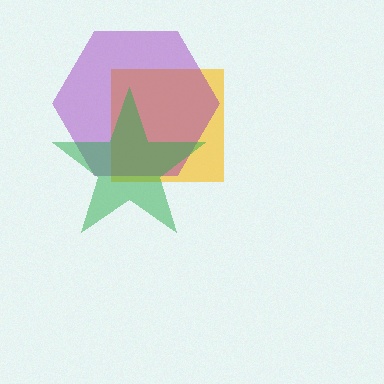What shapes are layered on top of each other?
The layered shapes are: a yellow square, a purple hexagon, a green star.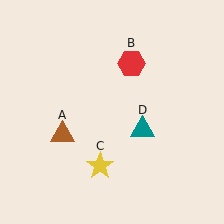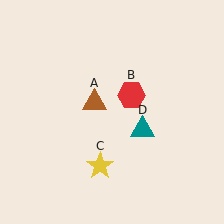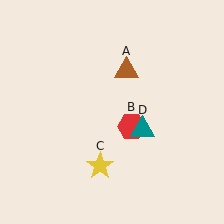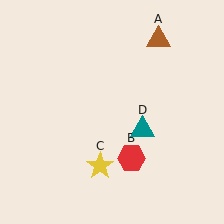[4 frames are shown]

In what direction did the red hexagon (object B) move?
The red hexagon (object B) moved down.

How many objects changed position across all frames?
2 objects changed position: brown triangle (object A), red hexagon (object B).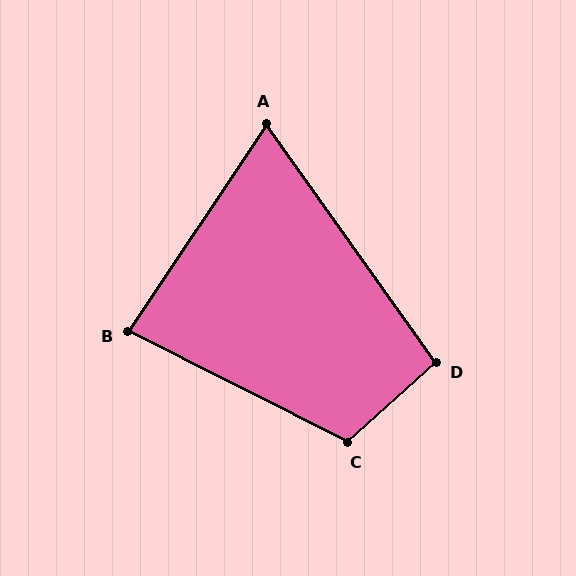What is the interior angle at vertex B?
Approximately 83 degrees (acute).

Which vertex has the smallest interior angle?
A, at approximately 69 degrees.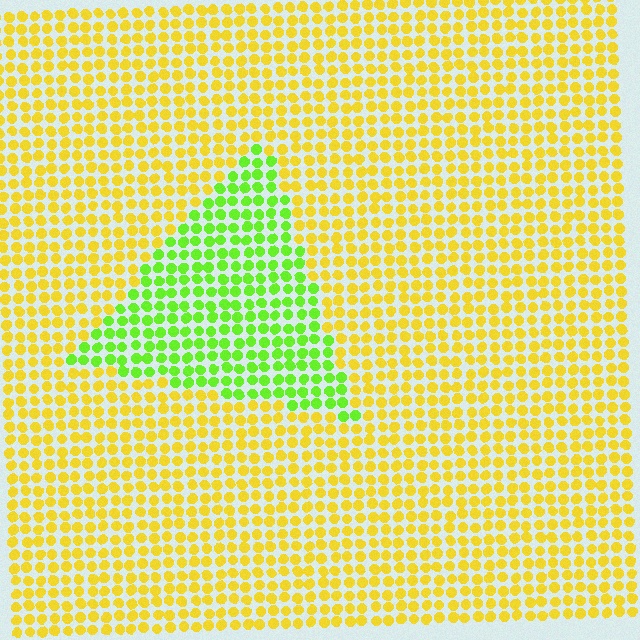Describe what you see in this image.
The image is filled with small yellow elements in a uniform arrangement. A triangle-shaped region is visible where the elements are tinted to a slightly different hue, forming a subtle color boundary.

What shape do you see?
I see a triangle.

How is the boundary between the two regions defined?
The boundary is defined purely by a slight shift in hue (about 50 degrees). Spacing, size, and orientation are identical on both sides.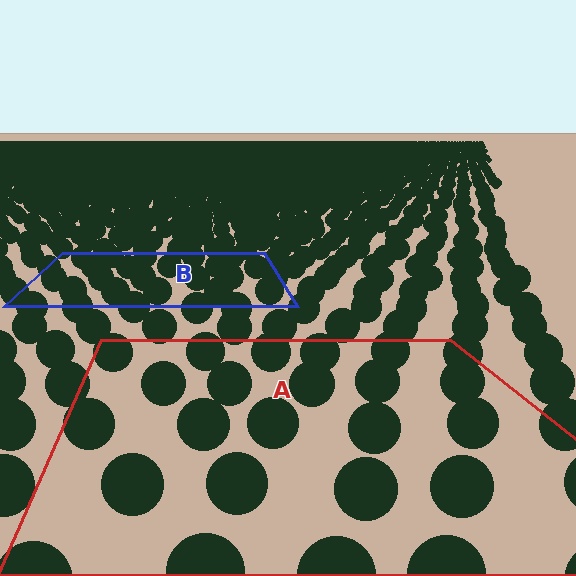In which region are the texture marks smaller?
The texture marks are smaller in region B, because it is farther away.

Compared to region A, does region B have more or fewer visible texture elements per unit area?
Region B has more texture elements per unit area — they are packed more densely because it is farther away.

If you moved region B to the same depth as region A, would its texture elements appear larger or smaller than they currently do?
They would appear larger. At a closer depth, the same texture elements are projected at a bigger on-screen size.